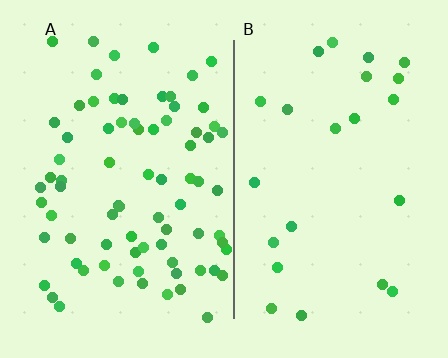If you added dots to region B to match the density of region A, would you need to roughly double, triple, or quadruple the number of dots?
Approximately triple.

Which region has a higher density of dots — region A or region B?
A (the left).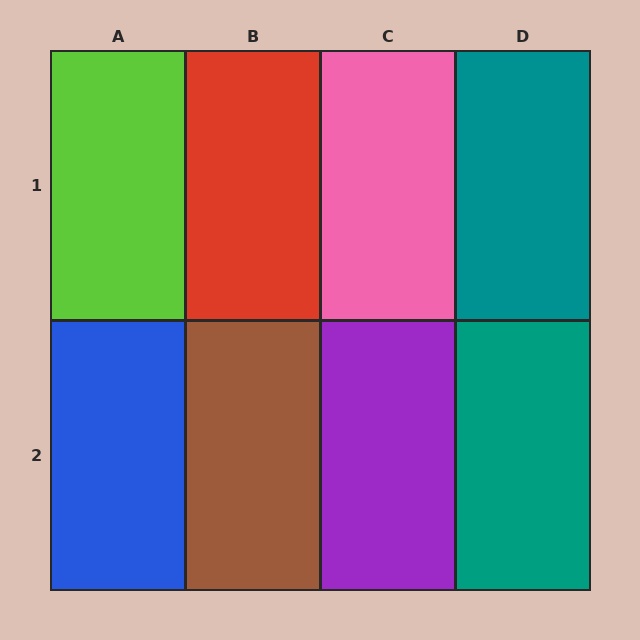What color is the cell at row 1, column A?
Lime.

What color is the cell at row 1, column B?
Red.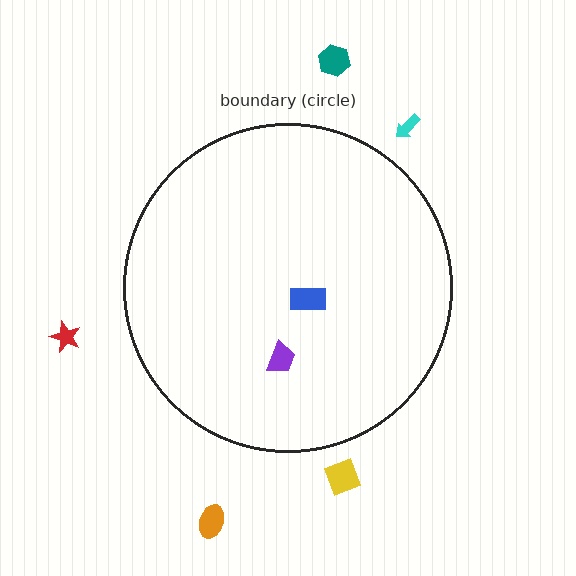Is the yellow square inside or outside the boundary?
Outside.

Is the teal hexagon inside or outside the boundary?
Outside.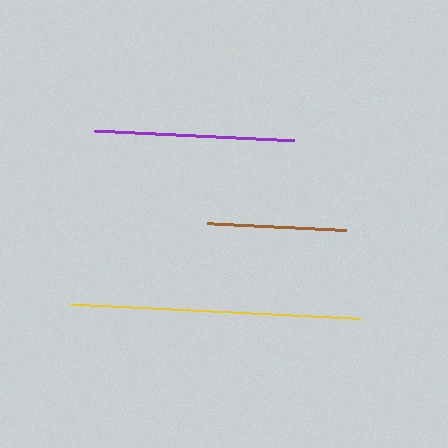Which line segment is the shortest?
The brown line is the shortest at approximately 139 pixels.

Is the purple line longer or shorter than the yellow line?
The yellow line is longer than the purple line.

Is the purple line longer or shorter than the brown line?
The purple line is longer than the brown line.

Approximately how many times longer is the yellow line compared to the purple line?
The yellow line is approximately 1.4 times the length of the purple line.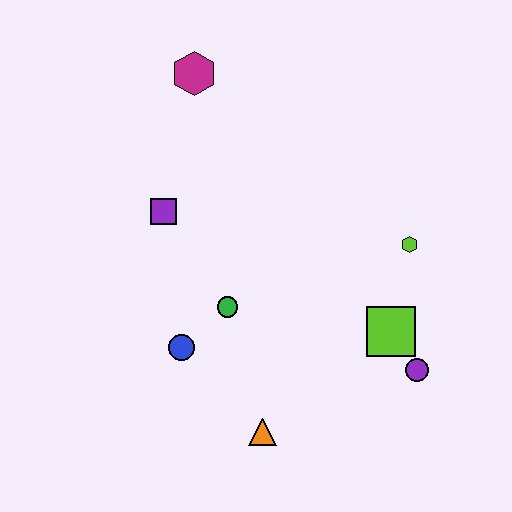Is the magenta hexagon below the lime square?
No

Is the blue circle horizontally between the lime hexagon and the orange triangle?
No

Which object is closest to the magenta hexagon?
The purple square is closest to the magenta hexagon.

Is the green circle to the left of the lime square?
Yes